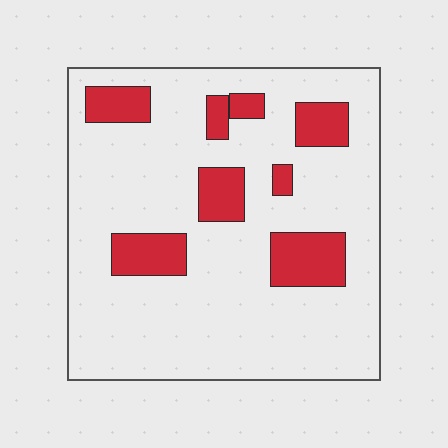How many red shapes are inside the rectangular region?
8.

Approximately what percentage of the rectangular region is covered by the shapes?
Approximately 20%.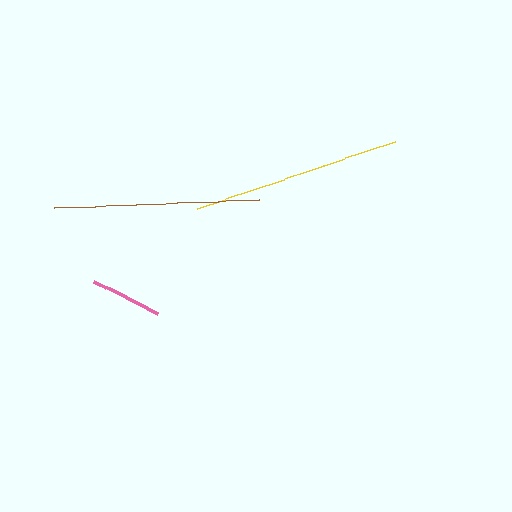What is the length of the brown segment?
The brown segment is approximately 204 pixels long.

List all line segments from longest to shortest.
From longest to shortest: yellow, brown, pink.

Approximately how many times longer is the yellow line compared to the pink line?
The yellow line is approximately 2.9 times the length of the pink line.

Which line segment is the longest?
The yellow line is the longest at approximately 209 pixels.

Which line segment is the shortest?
The pink line is the shortest at approximately 71 pixels.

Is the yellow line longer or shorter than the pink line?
The yellow line is longer than the pink line.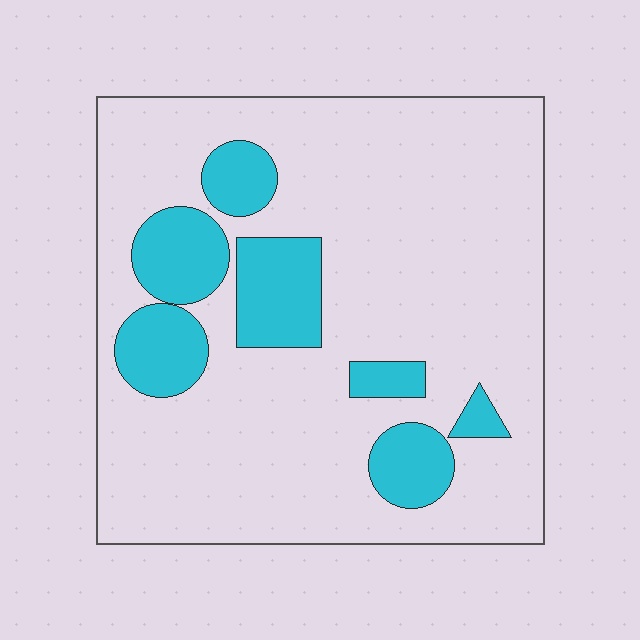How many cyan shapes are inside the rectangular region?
7.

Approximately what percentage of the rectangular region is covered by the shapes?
Approximately 20%.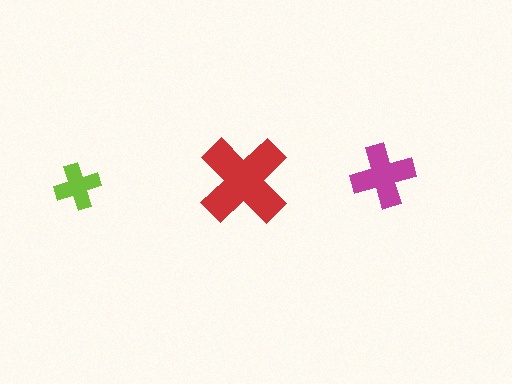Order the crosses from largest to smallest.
the red one, the magenta one, the lime one.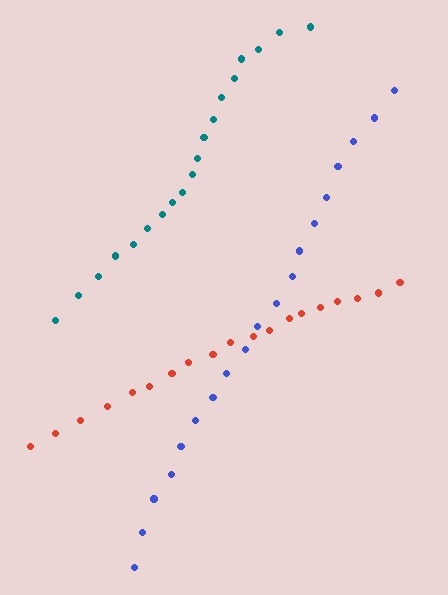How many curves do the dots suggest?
There are 3 distinct paths.